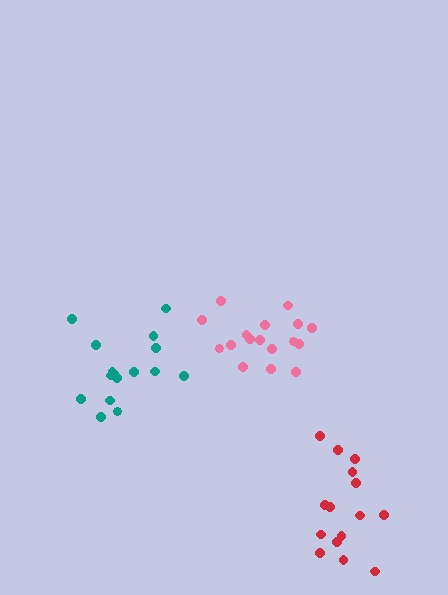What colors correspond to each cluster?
The clusters are colored: teal, pink, red.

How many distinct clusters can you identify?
There are 3 distinct clusters.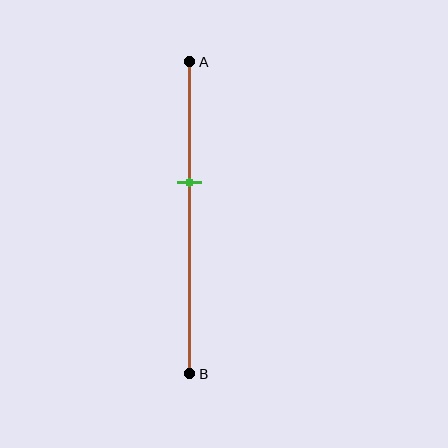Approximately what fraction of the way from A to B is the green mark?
The green mark is approximately 40% of the way from A to B.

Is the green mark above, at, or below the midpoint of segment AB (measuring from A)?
The green mark is above the midpoint of segment AB.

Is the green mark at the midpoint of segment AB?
No, the mark is at about 40% from A, not at the 50% midpoint.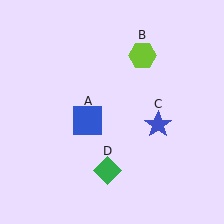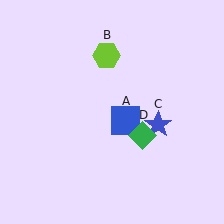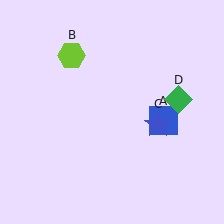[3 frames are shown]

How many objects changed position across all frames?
3 objects changed position: blue square (object A), lime hexagon (object B), green diamond (object D).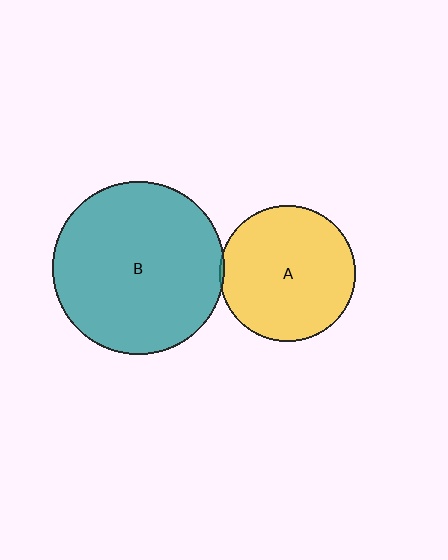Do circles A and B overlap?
Yes.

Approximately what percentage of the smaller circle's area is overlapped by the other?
Approximately 5%.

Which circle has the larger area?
Circle B (teal).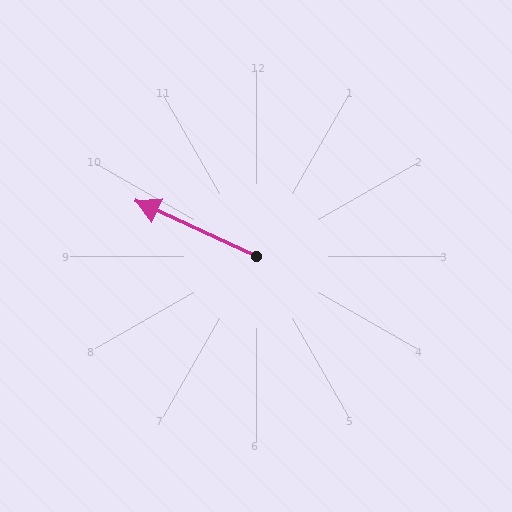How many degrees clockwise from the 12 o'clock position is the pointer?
Approximately 295 degrees.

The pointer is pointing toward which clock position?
Roughly 10 o'clock.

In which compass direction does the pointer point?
Northwest.